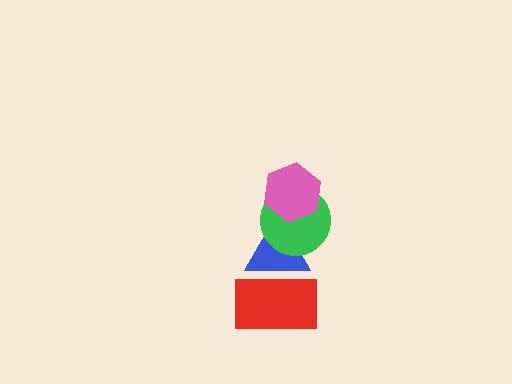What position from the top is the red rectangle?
The red rectangle is 4th from the top.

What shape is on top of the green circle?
The pink hexagon is on top of the green circle.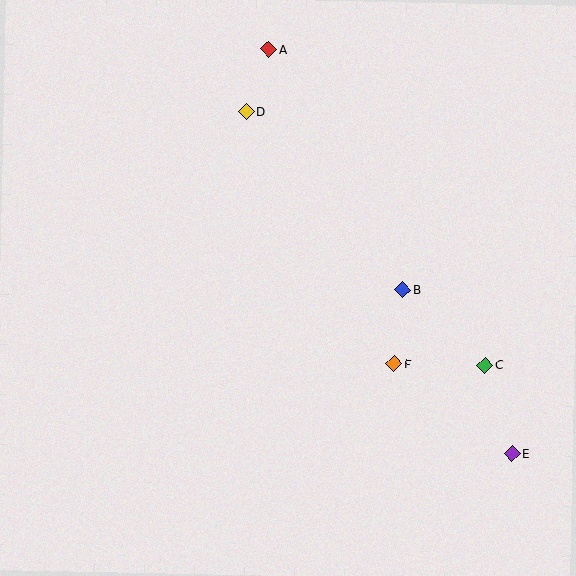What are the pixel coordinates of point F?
Point F is at (394, 364).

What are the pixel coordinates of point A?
Point A is at (269, 49).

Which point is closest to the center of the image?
Point B at (403, 289) is closest to the center.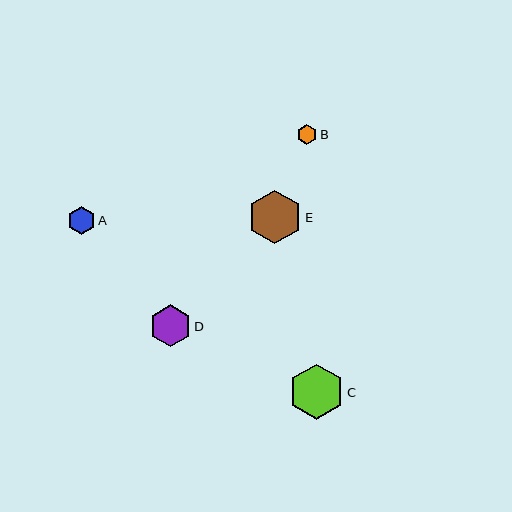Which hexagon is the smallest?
Hexagon B is the smallest with a size of approximately 20 pixels.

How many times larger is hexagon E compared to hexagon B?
Hexagon E is approximately 2.6 times the size of hexagon B.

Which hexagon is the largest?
Hexagon C is the largest with a size of approximately 56 pixels.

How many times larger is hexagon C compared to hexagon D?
Hexagon C is approximately 1.3 times the size of hexagon D.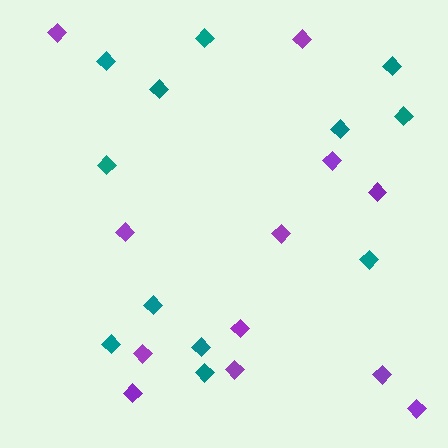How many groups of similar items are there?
There are 2 groups: one group of purple diamonds (12) and one group of teal diamonds (12).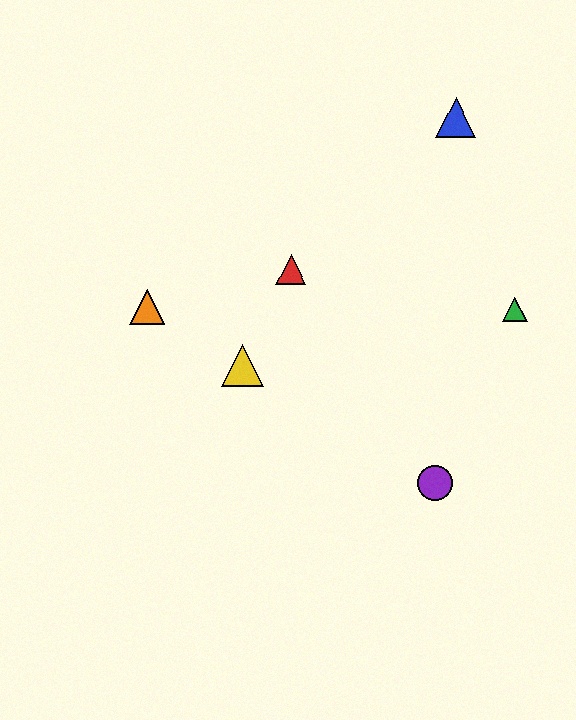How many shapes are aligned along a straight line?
3 shapes (the yellow triangle, the purple circle, the orange triangle) are aligned along a straight line.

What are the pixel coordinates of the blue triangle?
The blue triangle is at (456, 117).